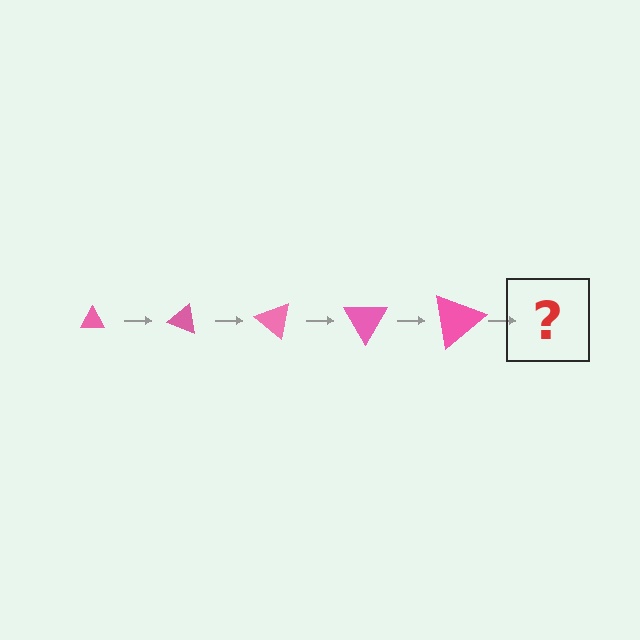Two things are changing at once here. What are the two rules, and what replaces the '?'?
The two rules are that the triangle grows larger each step and it rotates 20 degrees each step. The '?' should be a triangle, larger than the previous one and rotated 100 degrees from the start.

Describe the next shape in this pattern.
It should be a triangle, larger than the previous one and rotated 100 degrees from the start.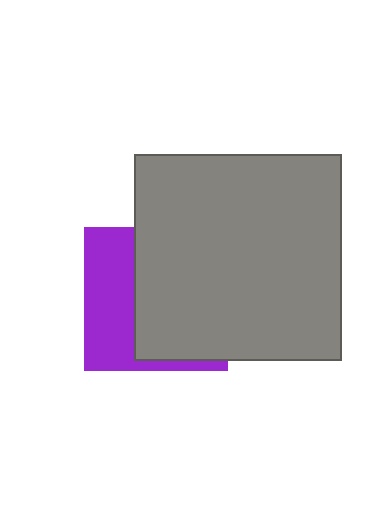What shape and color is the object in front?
The object in front is a gray square.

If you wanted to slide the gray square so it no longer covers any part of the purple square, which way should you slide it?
Slide it right — that is the most direct way to separate the two shapes.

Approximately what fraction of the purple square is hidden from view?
Roughly 61% of the purple square is hidden behind the gray square.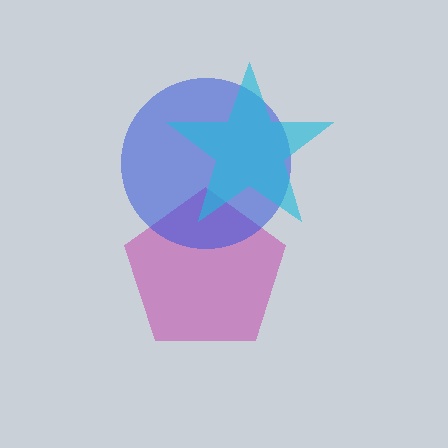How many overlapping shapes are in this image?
There are 3 overlapping shapes in the image.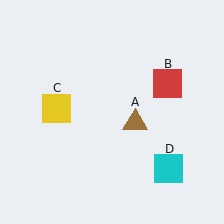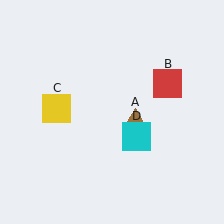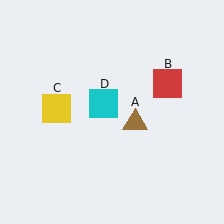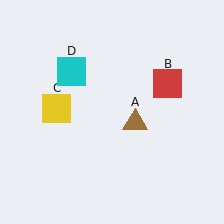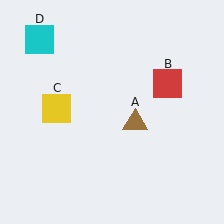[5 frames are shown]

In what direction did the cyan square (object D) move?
The cyan square (object D) moved up and to the left.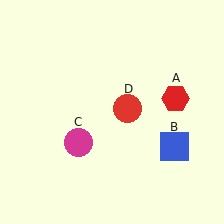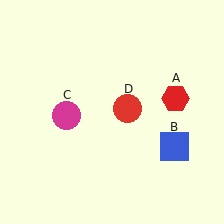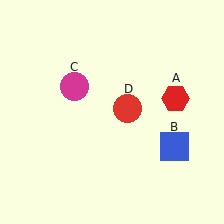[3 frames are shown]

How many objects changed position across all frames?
1 object changed position: magenta circle (object C).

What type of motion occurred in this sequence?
The magenta circle (object C) rotated clockwise around the center of the scene.